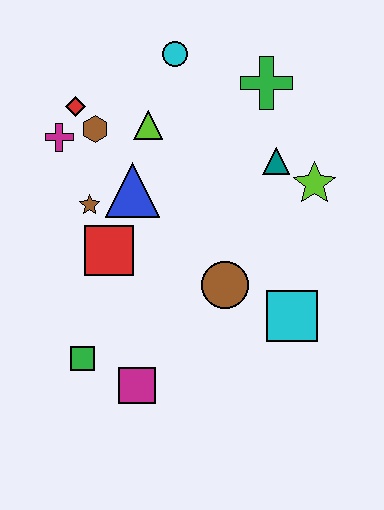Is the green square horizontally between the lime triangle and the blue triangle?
No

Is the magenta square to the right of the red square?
Yes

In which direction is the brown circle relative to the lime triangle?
The brown circle is below the lime triangle.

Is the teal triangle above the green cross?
No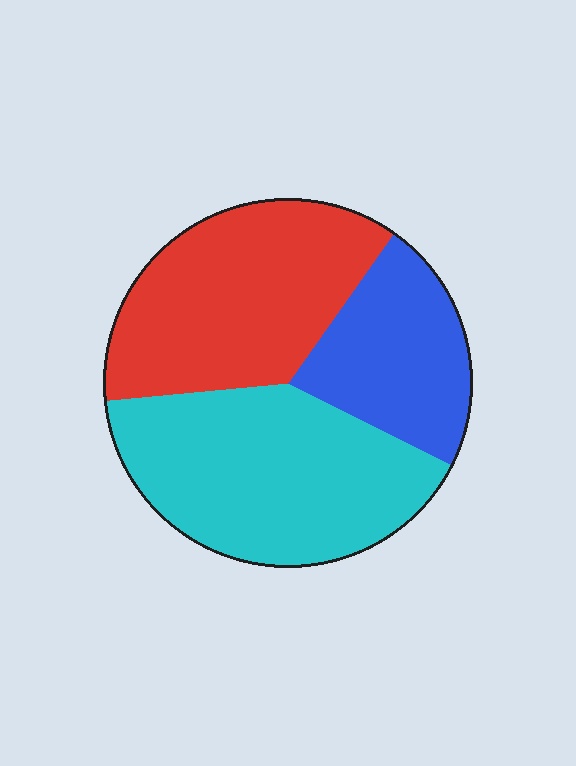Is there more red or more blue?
Red.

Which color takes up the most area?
Cyan, at roughly 40%.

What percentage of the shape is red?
Red takes up about three eighths (3/8) of the shape.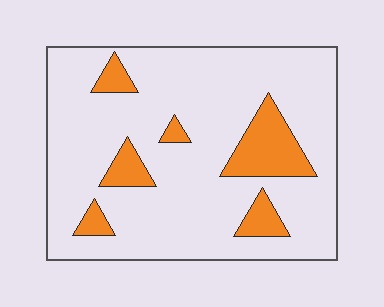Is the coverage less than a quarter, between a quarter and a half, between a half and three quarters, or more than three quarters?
Less than a quarter.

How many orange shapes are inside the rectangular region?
6.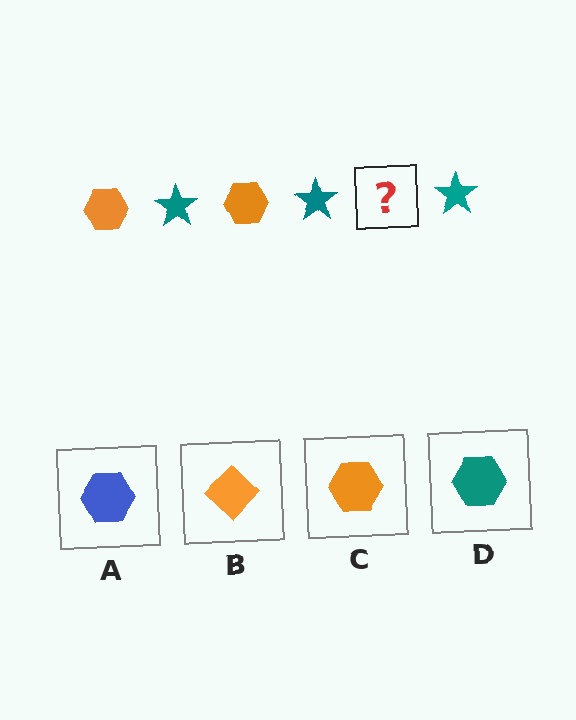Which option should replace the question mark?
Option C.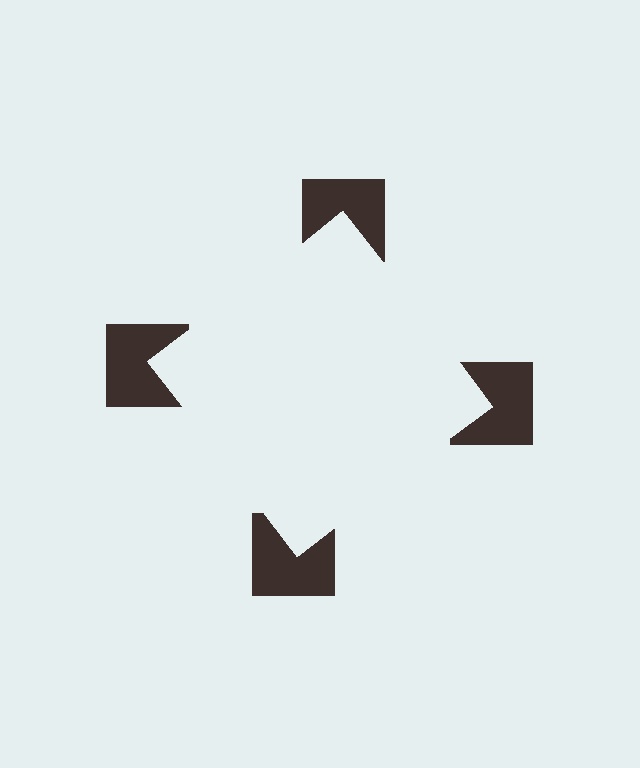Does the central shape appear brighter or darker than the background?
It typically appears slightly brighter than the background, even though no actual brightness change is drawn.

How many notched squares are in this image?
There are 4 — one at each vertex of the illusory square.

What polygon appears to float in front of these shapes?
An illusory square — its edges are inferred from the aligned wedge cuts in the notched squares, not physically drawn.